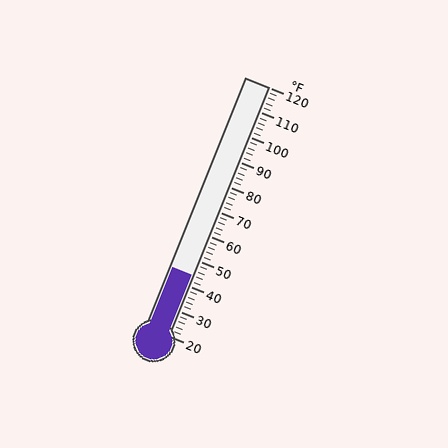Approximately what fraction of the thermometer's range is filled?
The thermometer is filled to approximately 25% of its range.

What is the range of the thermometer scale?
The thermometer scale ranges from 20°F to 120°F.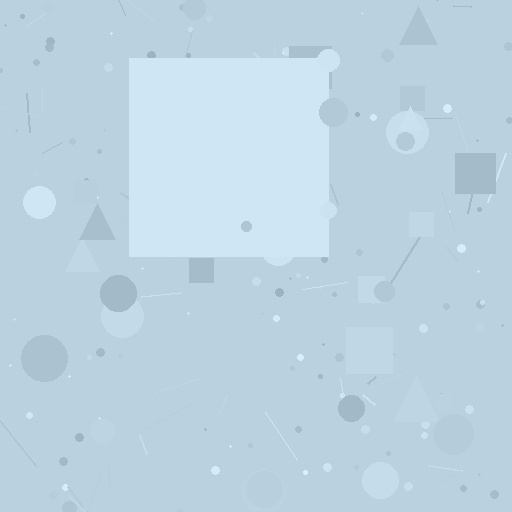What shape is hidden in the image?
A square is hidden in the image.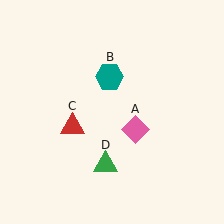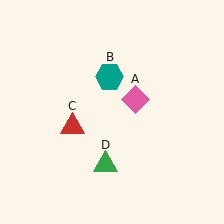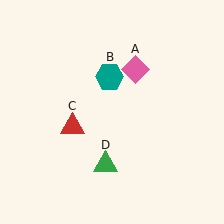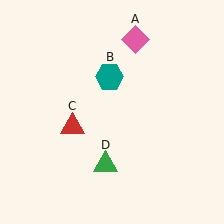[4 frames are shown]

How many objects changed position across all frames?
1 object changed position: pink diamond (object A).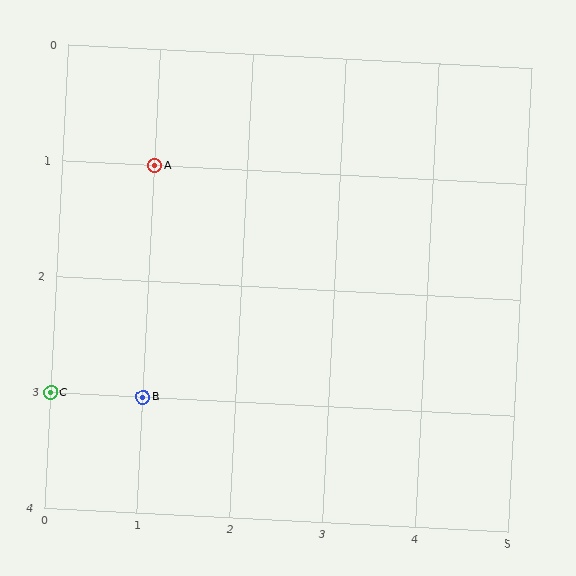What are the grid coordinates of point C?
Point C is at grid coordinates (0, 3).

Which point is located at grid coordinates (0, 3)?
Point C is at (0, 3).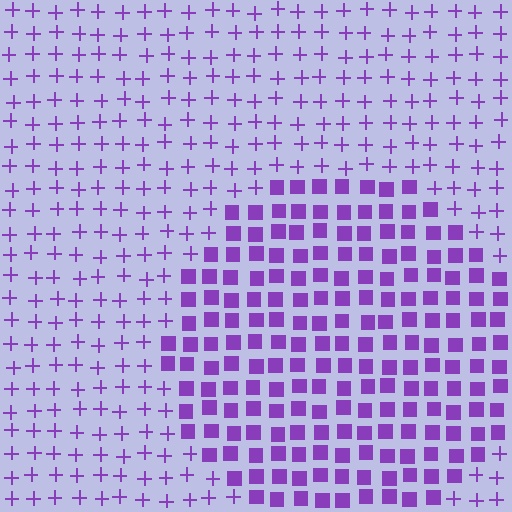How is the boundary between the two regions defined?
The boundary is defined by a change in element shape: squares inside vs. plus signs outside. All elements share the same color and spacing.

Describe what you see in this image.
The image is filled with small purple elements arranged in a uniform grid. A circle-shaped region contains squares, while the surrounding area contains plus signs. The boundary is defined purely by the change in element shape.